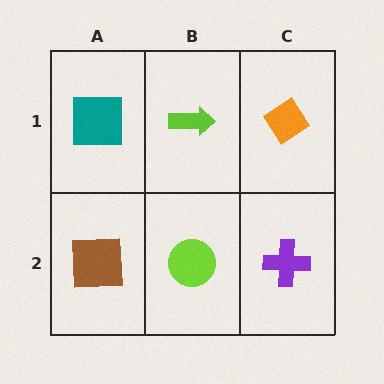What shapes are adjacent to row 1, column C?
A purple cross (row 2, column C), a lime arrow (row 1, column B).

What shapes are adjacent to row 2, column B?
A lime arrow (row 1, column B), a brown square (row 2, column A), a purple cross (row 2, column C).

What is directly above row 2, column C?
An orange diamond.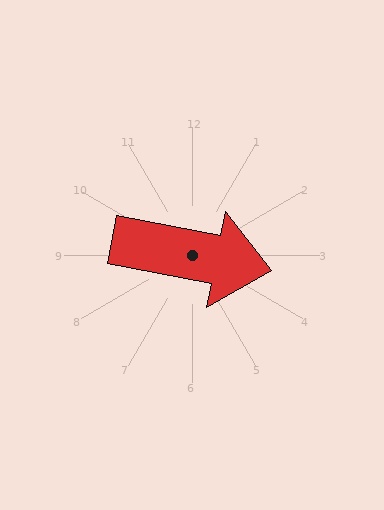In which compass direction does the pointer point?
East.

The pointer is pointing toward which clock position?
Roughly 3 o'clock.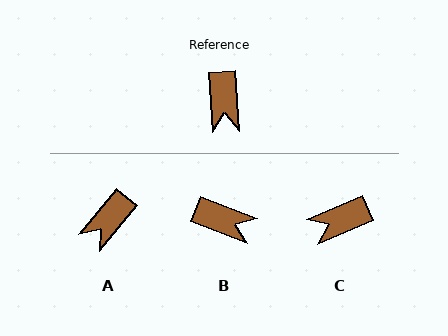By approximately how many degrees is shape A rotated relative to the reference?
Approximately 43 degrees clockwise.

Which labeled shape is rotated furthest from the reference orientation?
C, about 70 degrees away.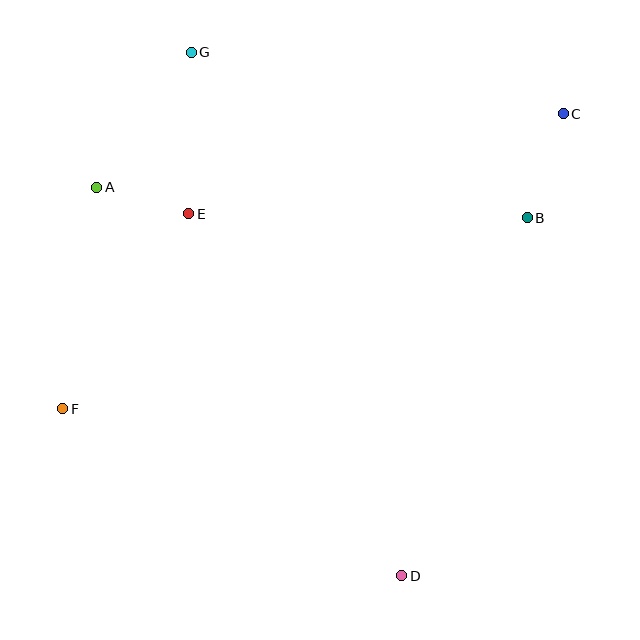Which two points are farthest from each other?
Points C and F are farthest from each other.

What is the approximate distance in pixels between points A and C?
The distance between A and C is approximately 473 pixels.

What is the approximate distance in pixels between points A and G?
The distance between A and G is approximately 165 pixels.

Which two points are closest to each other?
Points A and E are closest to each other.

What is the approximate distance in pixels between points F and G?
The distance between F and G is approximately 379 pixels.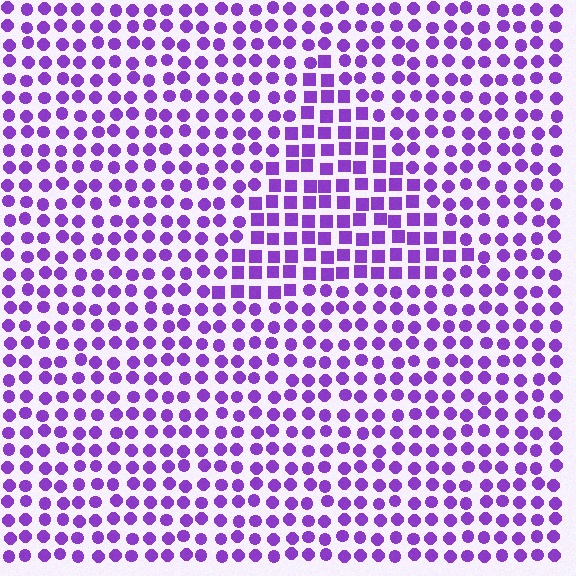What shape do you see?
I see a triangle.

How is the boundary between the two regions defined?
The boundary is defined by a change in element shape: squares inside vs. circles outside. All elements share the same color and spacing.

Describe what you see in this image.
The image is filled with small purple elements arranged in a uniform grid. A triangle-shaped region contains squares, while the surrounding area contains circles. The boundary is defined purely by the change in element shape.